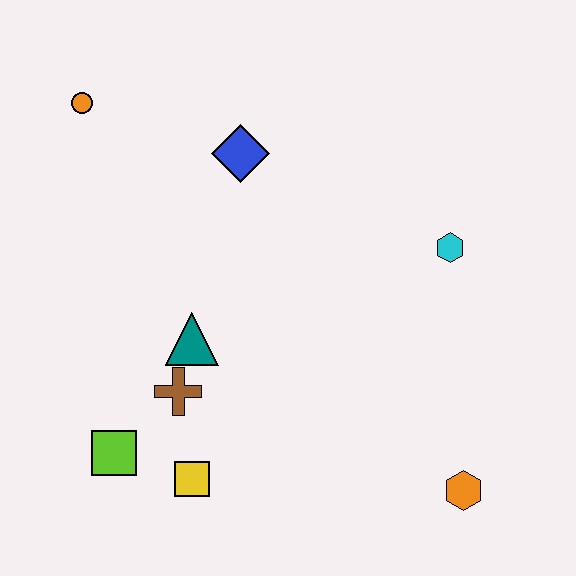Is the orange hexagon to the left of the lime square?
No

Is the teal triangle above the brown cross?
Yes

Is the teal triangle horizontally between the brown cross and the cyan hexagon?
Yes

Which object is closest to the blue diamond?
The orange circle is closest to the blue diamond.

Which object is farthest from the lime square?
The cyan hexagon is farthest from the lime square.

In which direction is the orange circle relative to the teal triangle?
The orange circle is above the teal triangle.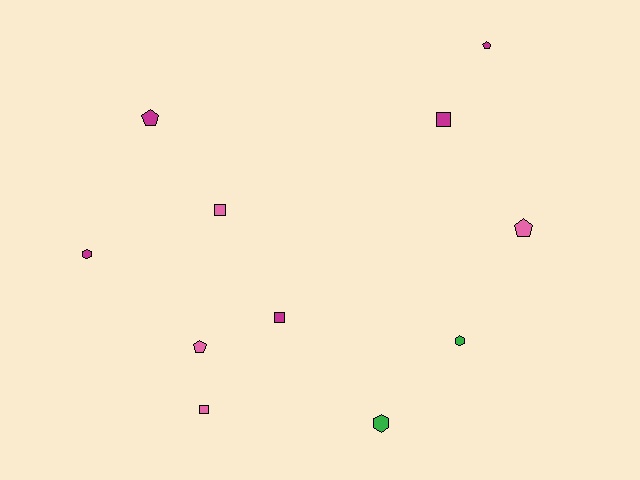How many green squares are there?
There are no green squares.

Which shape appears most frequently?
Pentagon, with 4 objects.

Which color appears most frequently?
Magenta, with 5 objects.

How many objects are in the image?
There are 11 objects.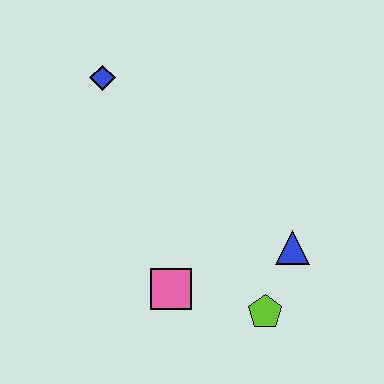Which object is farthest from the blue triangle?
The blue diamond is farthest from the blue triangle.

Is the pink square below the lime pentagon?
No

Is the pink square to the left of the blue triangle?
Yes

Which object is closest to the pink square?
The lime pentagon is closest to the pink square.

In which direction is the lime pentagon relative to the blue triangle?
The lime pentagon is below the blue triangle.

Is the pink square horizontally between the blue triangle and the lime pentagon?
No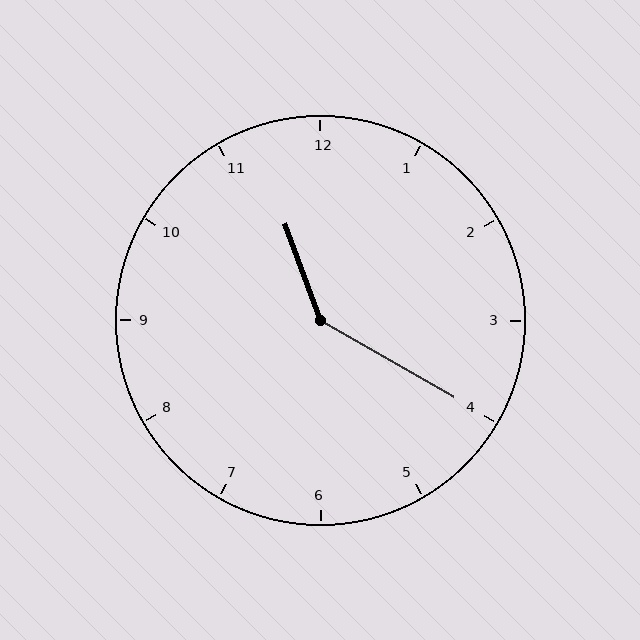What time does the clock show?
11:20.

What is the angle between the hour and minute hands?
Approximately 140 degrees.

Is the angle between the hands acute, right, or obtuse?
It is obtuse.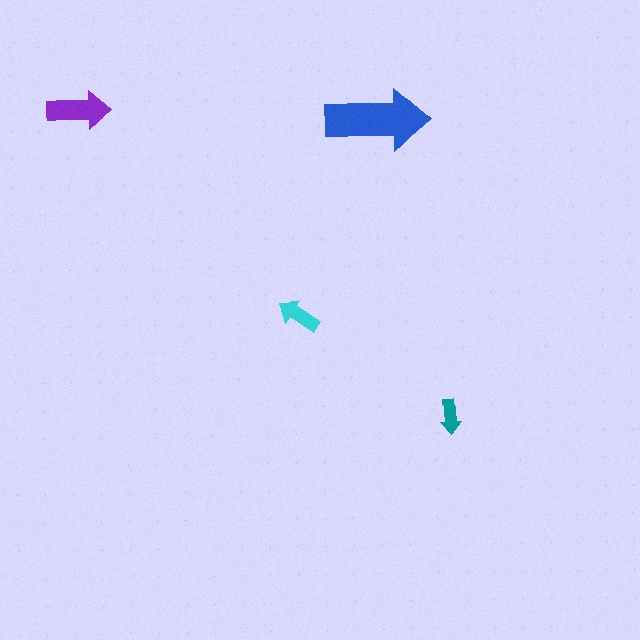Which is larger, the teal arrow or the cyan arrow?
The cyan one.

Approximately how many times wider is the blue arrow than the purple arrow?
About 1.5 times wider.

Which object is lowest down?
The teal arrow is bottommost.